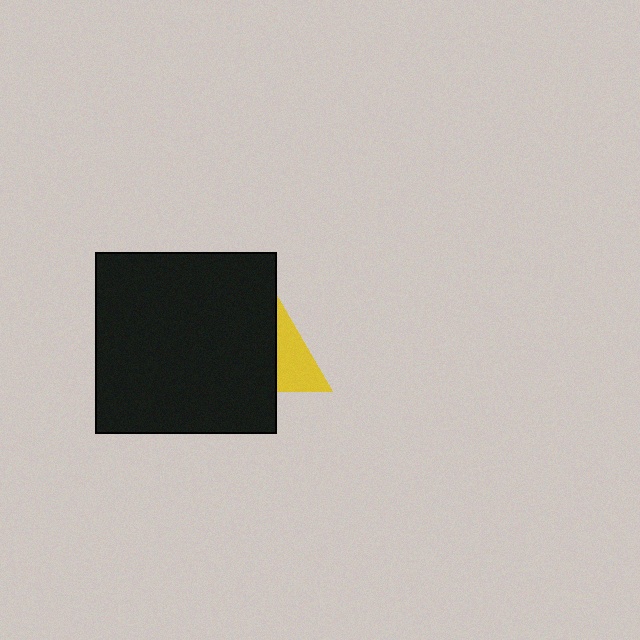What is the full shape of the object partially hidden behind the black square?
The partially hidden object is a yellow triangle.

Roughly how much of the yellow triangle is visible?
A small part of it is visible (roughly 45%).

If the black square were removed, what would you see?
You would see the complete yellow triangle.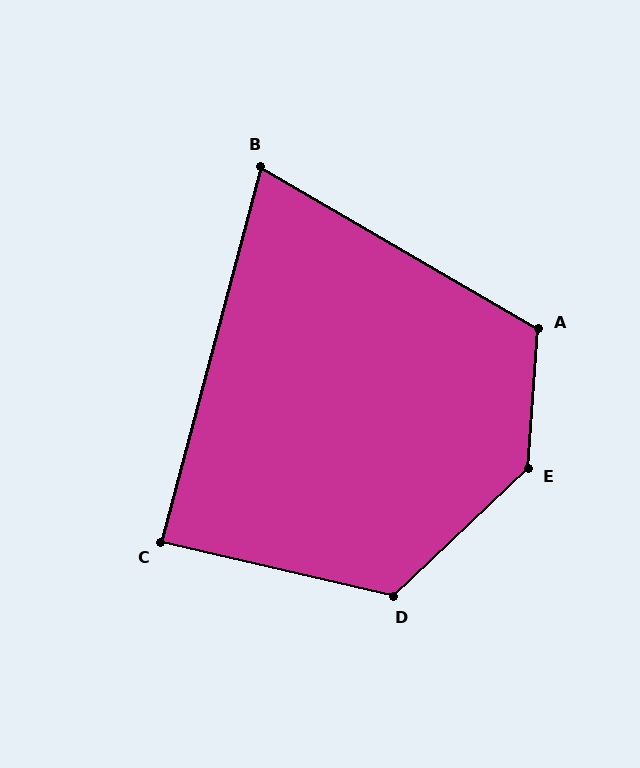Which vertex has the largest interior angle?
E, at approximately 137 degrees.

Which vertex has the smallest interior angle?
B, at approximately 75 degrees.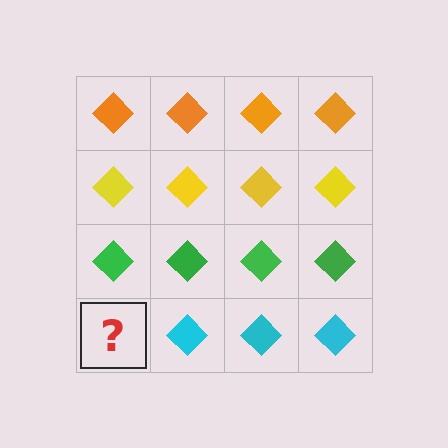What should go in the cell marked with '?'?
The missing cell should contain a cyan diamond.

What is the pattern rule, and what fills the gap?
The rule is that each row has a consistent color. The gap should be filled with a cyan diamond.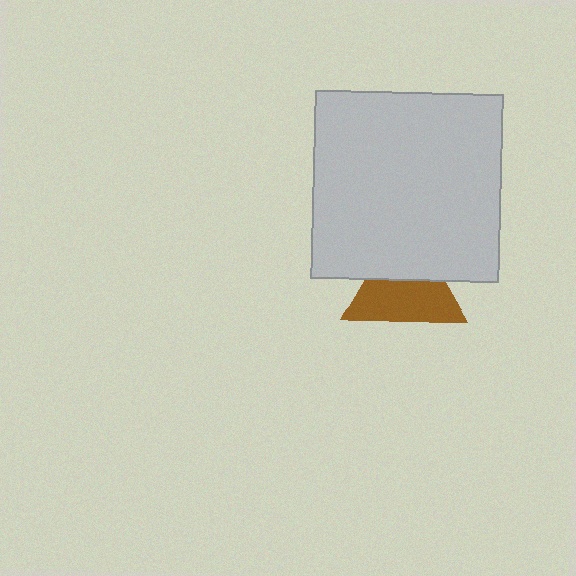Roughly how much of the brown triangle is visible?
About half of it is visible (roughly 61%).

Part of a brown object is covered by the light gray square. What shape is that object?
It is a triangle.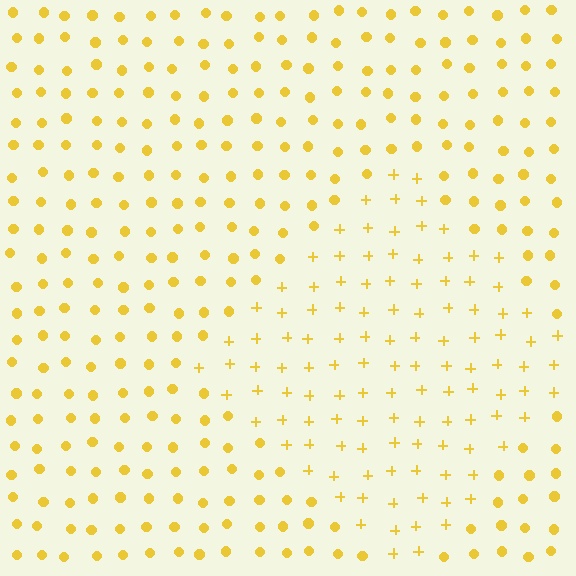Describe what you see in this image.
The image is filled with small yellow elements arranged in a uniform grid. A diamond-shaped region contains plus signs, while the surrounding area contains circles. The boundary is defined purely by the change in element shape.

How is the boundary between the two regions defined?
The boundary is defined by a change in element shape: plus signs inside vs. circles outside. All elements share the same color and spacing.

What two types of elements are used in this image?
The image uses plus signs inside the diamond region and circles outside it.